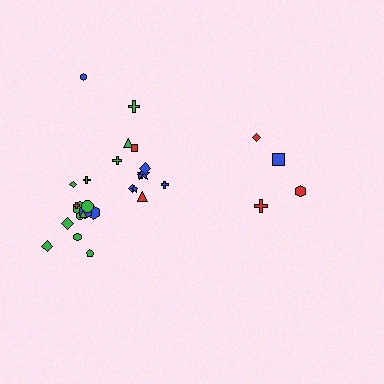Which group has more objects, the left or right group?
The left group.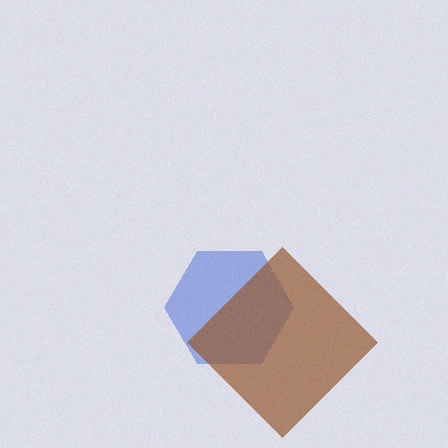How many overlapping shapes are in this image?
There are 2 overlapping shapes in the image.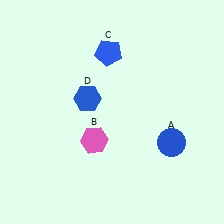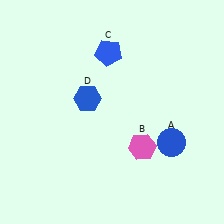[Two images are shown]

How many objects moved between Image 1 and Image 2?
1 object moved between the two images.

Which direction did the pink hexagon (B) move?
The pink hexagon (B) moved right.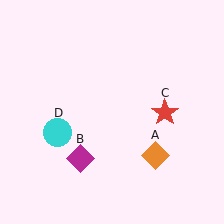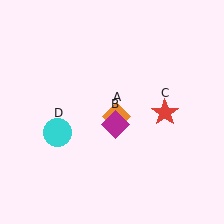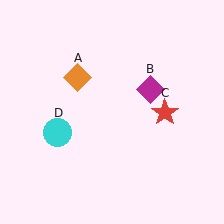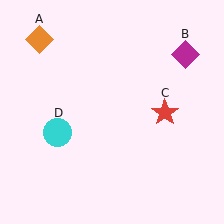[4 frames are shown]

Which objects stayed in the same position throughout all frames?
Red star (object C) and cyan circle (object D) remained stationary.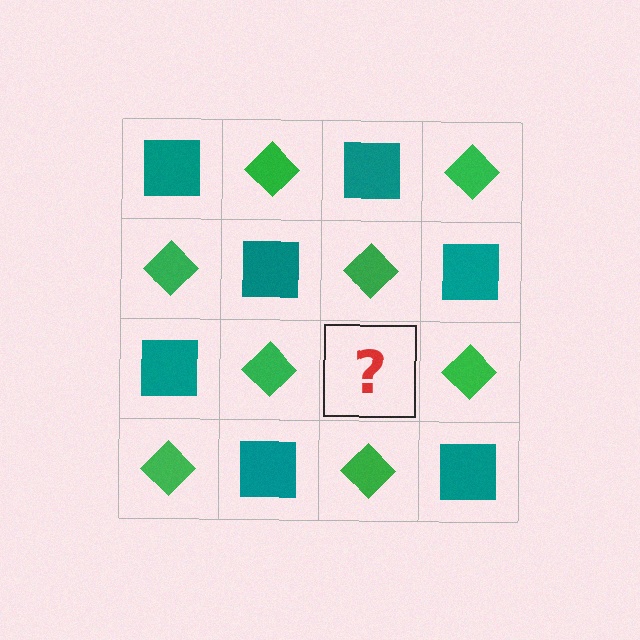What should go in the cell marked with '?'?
The missing cell should contain a teal square.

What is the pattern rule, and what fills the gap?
The rule is that it alternates teal square and green diamond in a checkerboard pattern. The gap should be filled with a teal square.